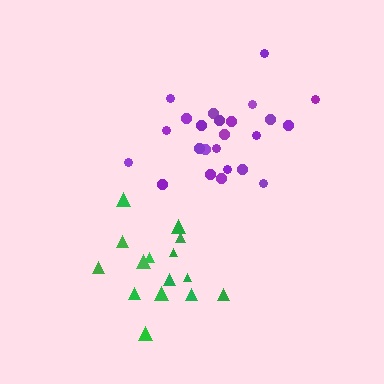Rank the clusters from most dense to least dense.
purple, green.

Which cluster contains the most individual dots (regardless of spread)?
Purple (24).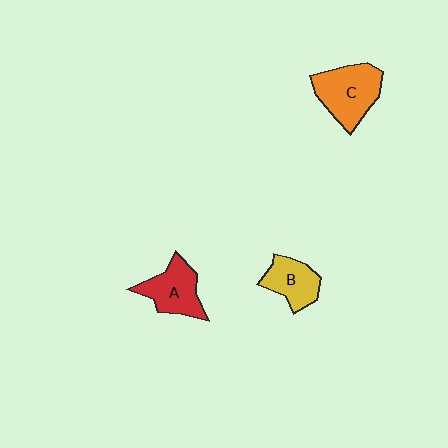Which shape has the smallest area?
Shape B (yellow).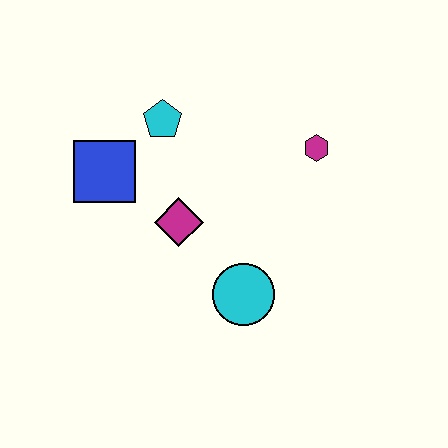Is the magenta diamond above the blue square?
No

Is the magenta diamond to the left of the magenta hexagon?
Yes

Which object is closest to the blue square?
The cyan pentagon is closest to the blue square.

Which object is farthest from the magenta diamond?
The magenta hexagon is farthest from the magenta diamond.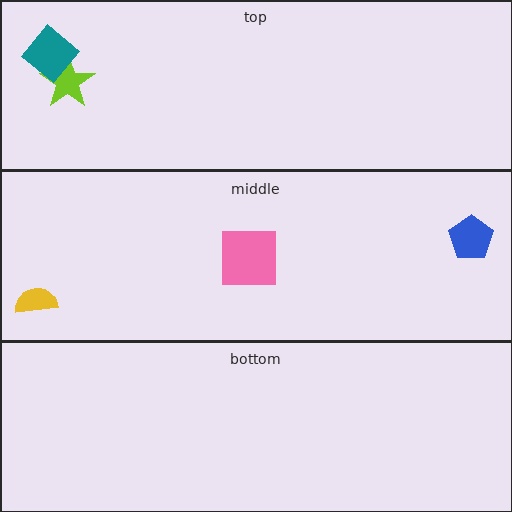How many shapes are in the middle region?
3.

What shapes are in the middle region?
The yellow semicircle, the blue pentagon, the pink square.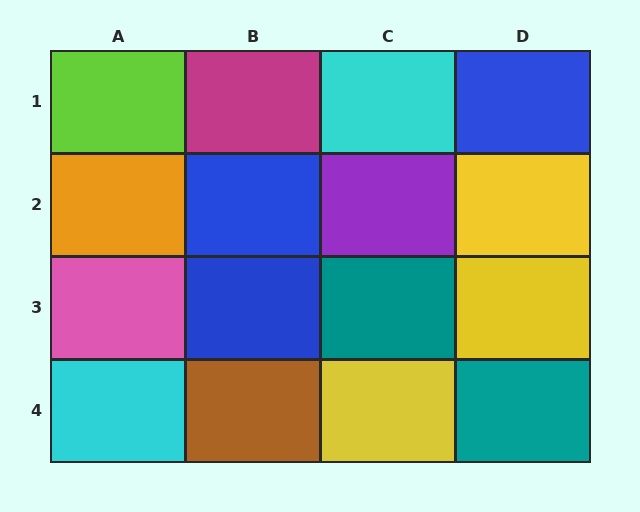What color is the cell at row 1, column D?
Blue.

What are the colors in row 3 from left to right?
Pink, blue, teal, yellow.